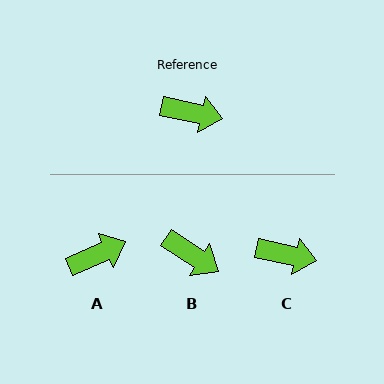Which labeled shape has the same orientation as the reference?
C.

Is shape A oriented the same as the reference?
No, it is off by about 37 degrees.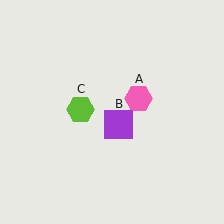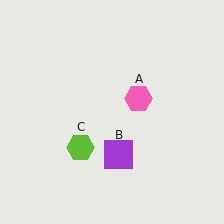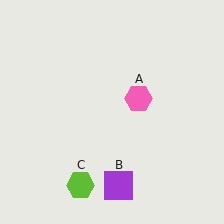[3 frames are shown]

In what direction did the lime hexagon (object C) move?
The lime hexagon (object C) moved down.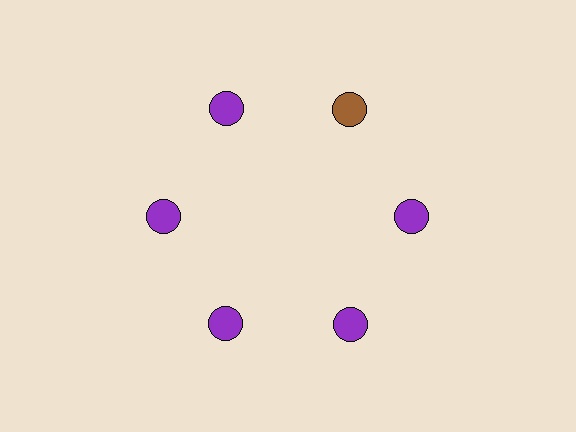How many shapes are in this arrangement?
There are 6 shapes arranged in a ring pattern.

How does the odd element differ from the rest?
It has a different color: brown instead of purple.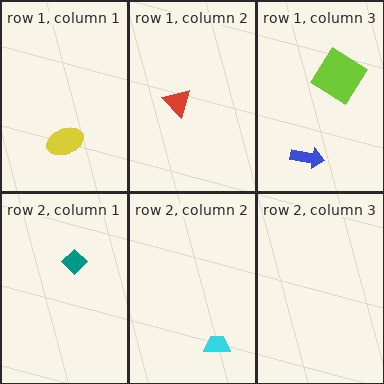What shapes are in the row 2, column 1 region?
The teal diamond.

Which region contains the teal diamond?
The row 2, column 1 region.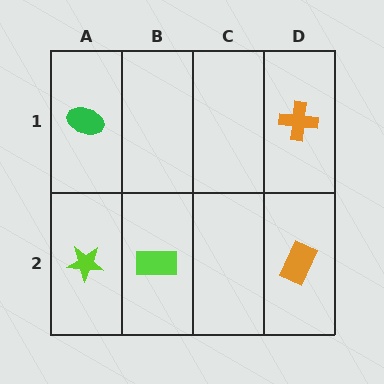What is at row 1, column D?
An orange cross.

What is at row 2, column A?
A lime star.